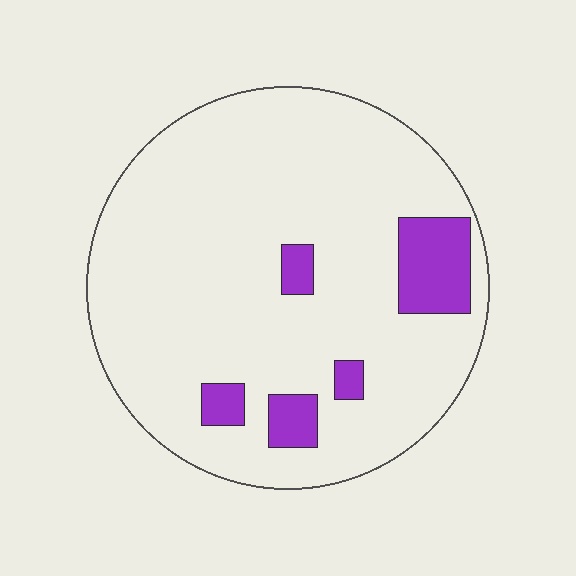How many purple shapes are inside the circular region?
5.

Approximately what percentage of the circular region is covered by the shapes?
Approximately 10%.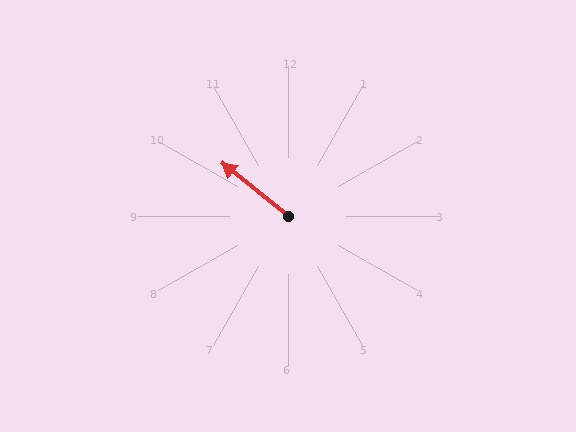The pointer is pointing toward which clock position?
Roughly 10 o'clock.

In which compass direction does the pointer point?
Northwest.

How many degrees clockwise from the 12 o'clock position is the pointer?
Approximately 309 degrees.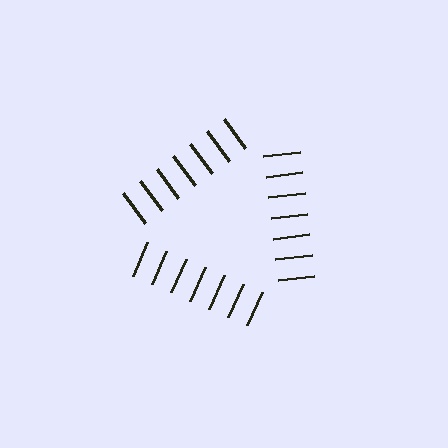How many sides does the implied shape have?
3 sides — the line-ends trace a triangle.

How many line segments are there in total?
21 — 7 along each of the 3 edges.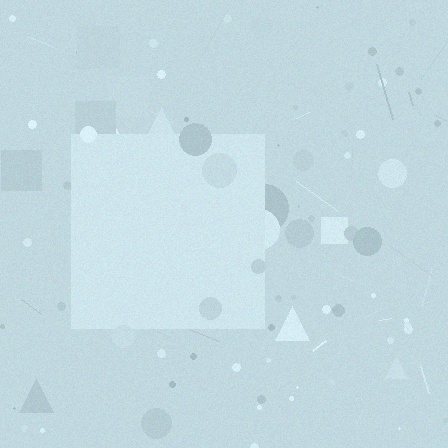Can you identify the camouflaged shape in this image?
The camouflaged shape is a square.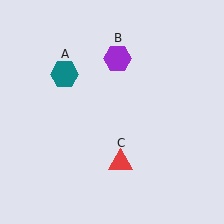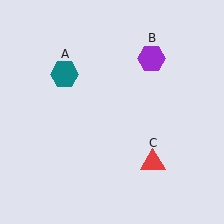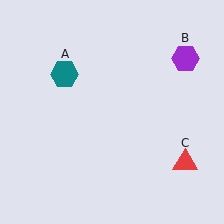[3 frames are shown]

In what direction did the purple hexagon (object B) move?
The purple hexagon (object B) moved right.